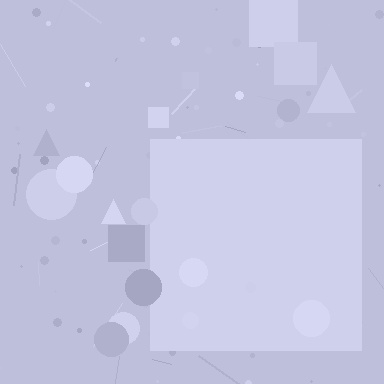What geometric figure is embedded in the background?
A square is embedded in the background.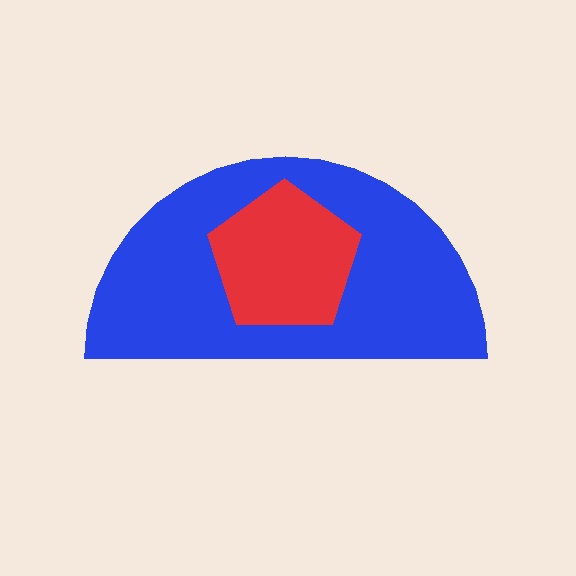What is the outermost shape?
The blue semicircle.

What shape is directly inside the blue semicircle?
The red pentagon.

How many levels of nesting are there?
2.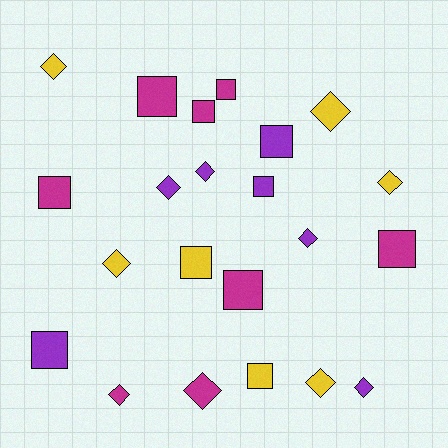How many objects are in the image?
There are 22 objects.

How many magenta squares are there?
There are 6 magenta squares.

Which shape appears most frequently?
Diamond, with 11 objects.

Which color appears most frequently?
Magenta, with 8 objects.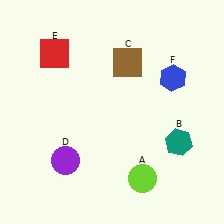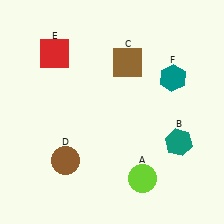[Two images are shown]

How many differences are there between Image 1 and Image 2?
There are 2 differences between the two images.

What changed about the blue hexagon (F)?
In Image 1, F is blue. In Image 2, it changed to teal.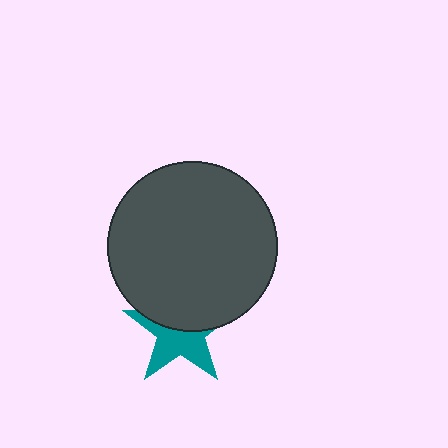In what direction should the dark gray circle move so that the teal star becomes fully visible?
The dark gray circle should move up. That is the shortest direction to clear the overlap and leave the teal star fully visible.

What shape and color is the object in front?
The object in front is a dark gray circle.